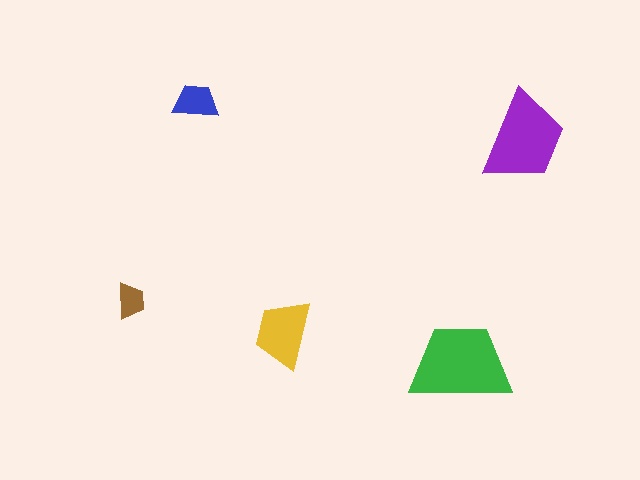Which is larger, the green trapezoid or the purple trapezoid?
The green one.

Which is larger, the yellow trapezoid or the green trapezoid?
The green one.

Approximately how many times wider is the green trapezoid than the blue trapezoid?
About 2 times wider.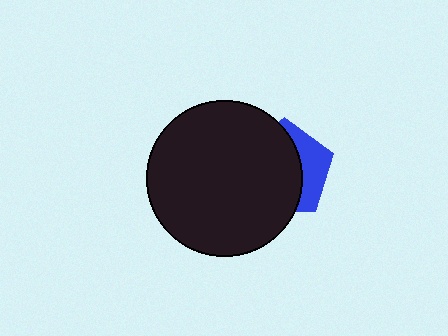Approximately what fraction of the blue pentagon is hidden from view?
Roughly 67% of the blue pentagon is hidden behind the black circle.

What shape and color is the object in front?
The object in front is a black circle.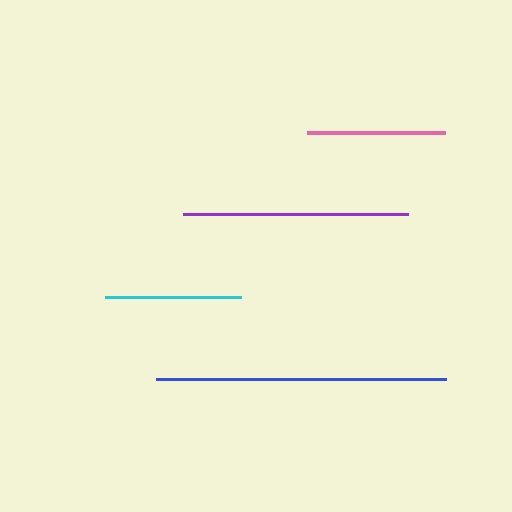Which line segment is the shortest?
The cyan line is the shortest at approximately 136 pixels.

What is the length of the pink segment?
The pink segment is approximately 138 pixels long.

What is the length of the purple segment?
The purple segment is approximately 225 pixels long.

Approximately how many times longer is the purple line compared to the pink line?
The purple line is approximately 1.6 times the length of the pink line.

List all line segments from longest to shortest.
From longest to shortest: blue, purple, pink, cyan.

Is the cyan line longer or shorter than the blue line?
The blue line is longer than the cyan line.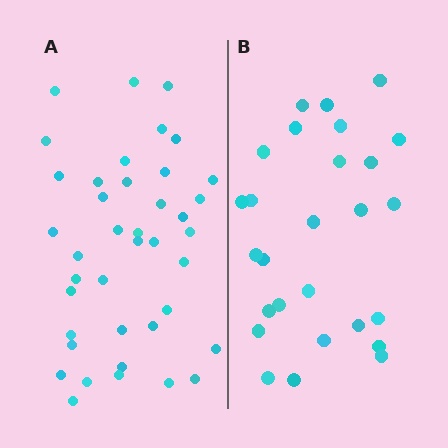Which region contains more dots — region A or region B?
Region A (the left region) has more dots.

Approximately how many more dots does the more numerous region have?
Region A has approximately 15 more dots than region B.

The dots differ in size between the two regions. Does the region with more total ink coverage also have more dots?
No. Region B has more total ink coverage because its dots are larger, but region A actually contains more individual dots. Total area can be misleading — the number of items is what matters here.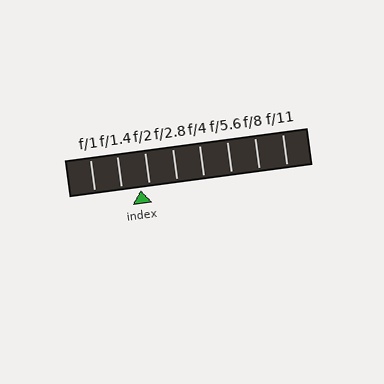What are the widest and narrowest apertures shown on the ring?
The widest aperture shown is f/1 and the narrowest is f/11.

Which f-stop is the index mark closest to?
The index mark is closest to f/2.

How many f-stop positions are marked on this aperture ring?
There are 8 f-stop positions marked.